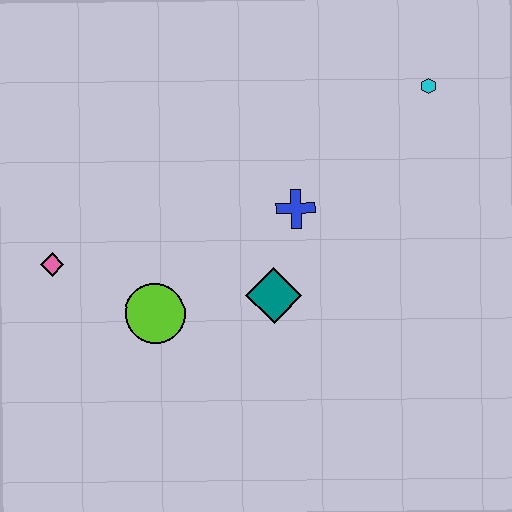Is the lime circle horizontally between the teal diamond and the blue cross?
No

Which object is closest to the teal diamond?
The blue cross is closest to the teal diamond.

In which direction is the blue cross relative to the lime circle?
The blue cross is to the right of the lime circle.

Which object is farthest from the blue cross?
The pink diamond is farthest from the blue cross.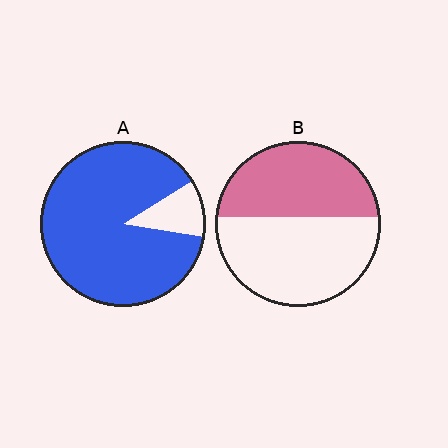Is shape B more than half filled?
No.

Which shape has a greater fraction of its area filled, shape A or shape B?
Shape A.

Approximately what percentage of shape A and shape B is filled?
A is approximately 90% and B is approximately 45%.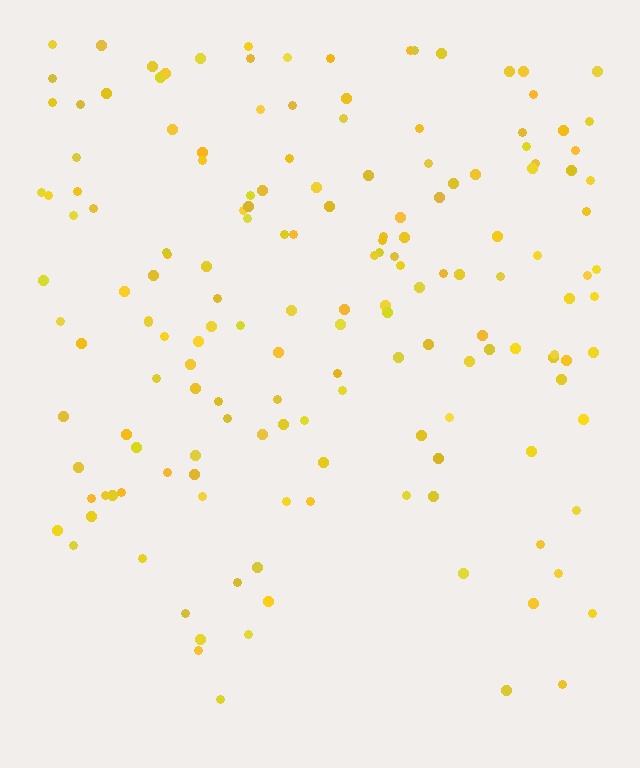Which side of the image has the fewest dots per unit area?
The bottom.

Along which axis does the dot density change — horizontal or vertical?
Vertical.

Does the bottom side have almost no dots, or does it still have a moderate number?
Still a moderate number, just noticeably fewer than the top.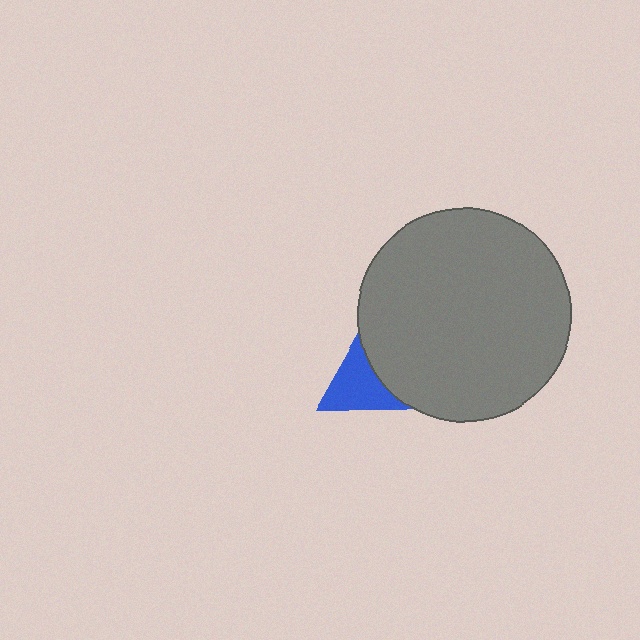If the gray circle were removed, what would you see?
You would see the complete blue triangle.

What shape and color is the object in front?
The object in front is a gray circle.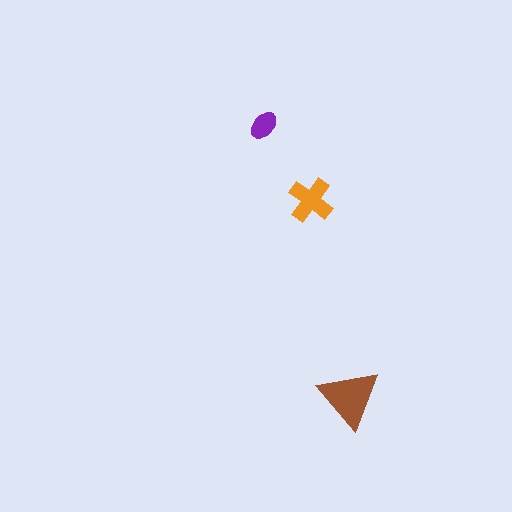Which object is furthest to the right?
The brown triangle is rightmost.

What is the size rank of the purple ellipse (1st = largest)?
3rd.